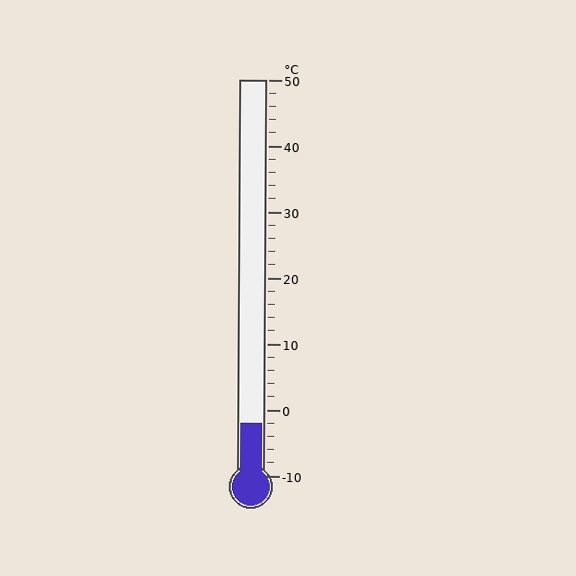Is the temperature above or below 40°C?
The temperature is below 40°C.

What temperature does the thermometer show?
The thermometer shows approximately -2°C.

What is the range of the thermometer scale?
The thermometer scale ranges from -10°C to 50°C.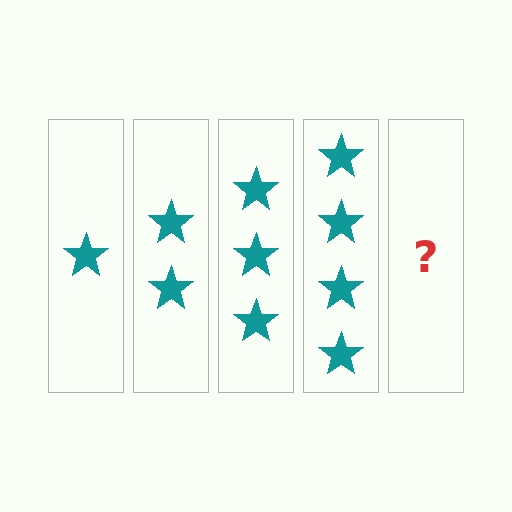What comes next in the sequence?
The next element should be 5 stars.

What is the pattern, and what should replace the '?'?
The pattern is that each step adds one more star. The '?' should be 5 stars.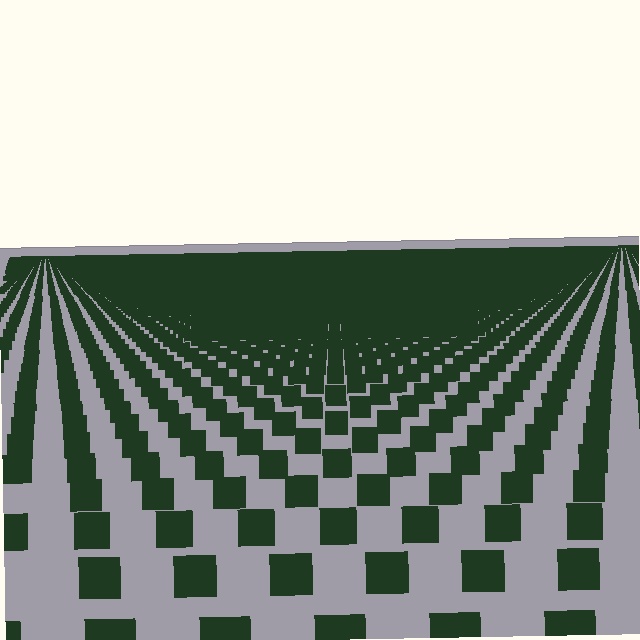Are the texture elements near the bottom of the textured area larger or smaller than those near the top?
Larger. Near the bottom, elements are closer to the viewer and appear at a bigger on-screen size.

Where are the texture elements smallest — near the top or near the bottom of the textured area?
Near the top.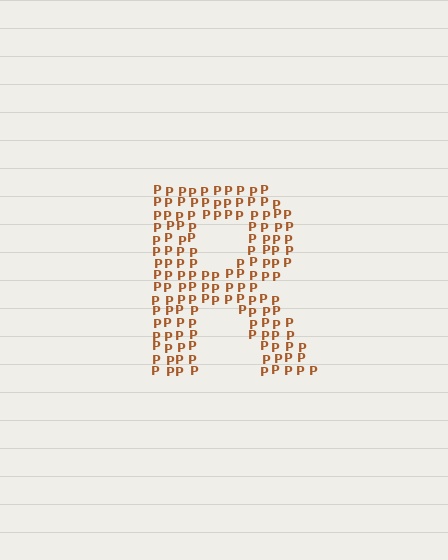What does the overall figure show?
The overall figure shows the letter R.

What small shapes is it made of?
It is made of small letter P's.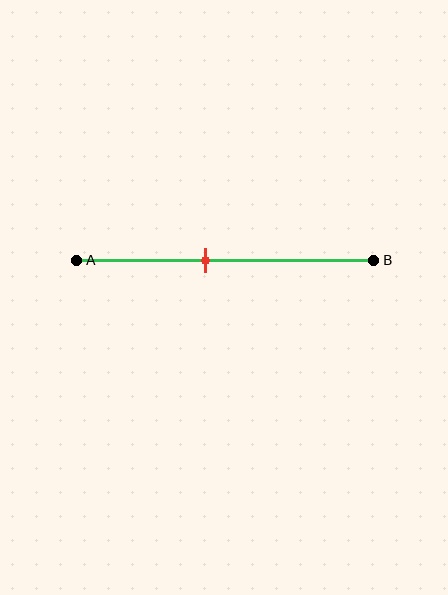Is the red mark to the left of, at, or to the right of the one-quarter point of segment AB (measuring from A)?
The red mark is to the right of the one-quarter point of segment AB.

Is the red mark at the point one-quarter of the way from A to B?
No, the mark is at about 45% from A, not at the 25% one-quarter point.